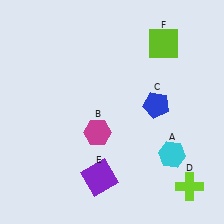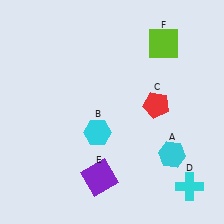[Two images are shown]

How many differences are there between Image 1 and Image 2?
There are 3 differences between the two images.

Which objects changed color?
B changed from magenta to cyan. C changed from blue to red. D changed from lime to cyan.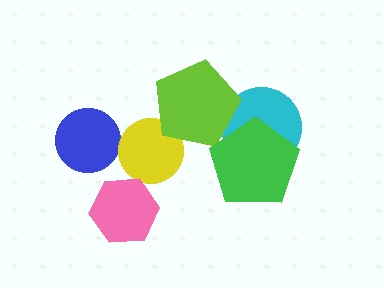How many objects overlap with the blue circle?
0 objects overlap with the blue circle.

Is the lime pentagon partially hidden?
Yes, it is partially covered by another shape.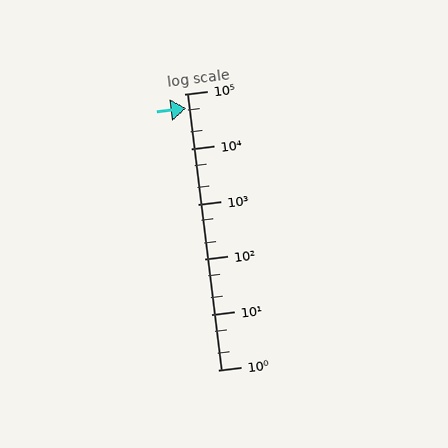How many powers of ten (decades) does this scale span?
The scale spans 5 decades, from 1 to 100000.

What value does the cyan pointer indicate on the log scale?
The pointer indicates approximately 56000.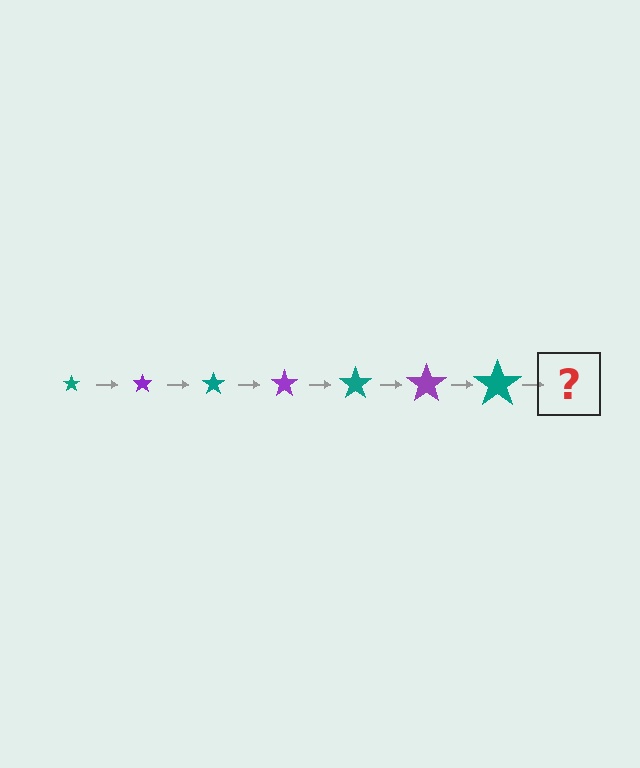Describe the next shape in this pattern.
It should be a purple star, larger than the previous one.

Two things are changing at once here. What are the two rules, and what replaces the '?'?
The two rules are that the star grows larger each step and the color cycles through teal and purple. The '?' should be a purple star, larger than the previous one.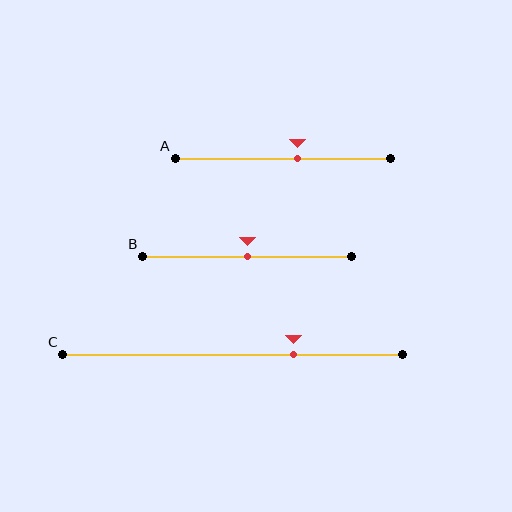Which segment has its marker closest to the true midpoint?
Segment B has its marker closest to the true midpoint.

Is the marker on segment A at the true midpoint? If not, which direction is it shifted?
No, the marker on segment A is shifted to the right by about 7% of the segment length.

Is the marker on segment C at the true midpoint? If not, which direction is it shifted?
No, the marker on segment C is shifted to the right by about 18% of the segment length.